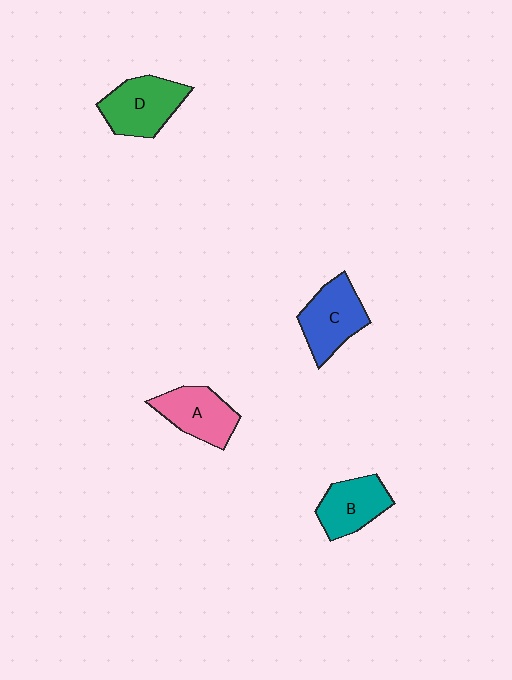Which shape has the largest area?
Shape D (green).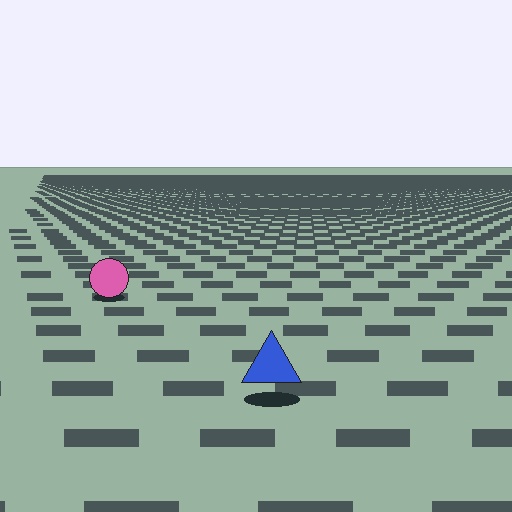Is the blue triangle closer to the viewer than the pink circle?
Yes. The blue triangle is closer — you can tell from the texture gradient: the ground texture is coarser near it.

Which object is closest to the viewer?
The blue triangle is closest. The texture marks near it are larger and more spread out.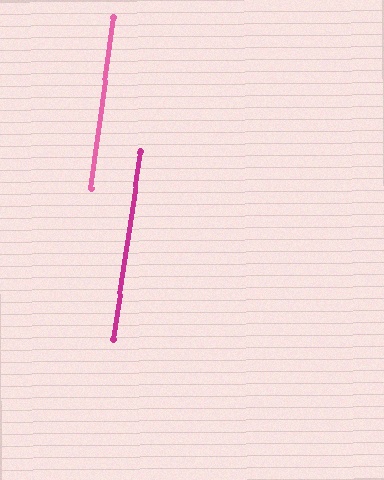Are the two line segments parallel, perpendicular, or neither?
Parallel — their directions differ by only 0.9°.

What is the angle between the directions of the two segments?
Approximately 1 degree.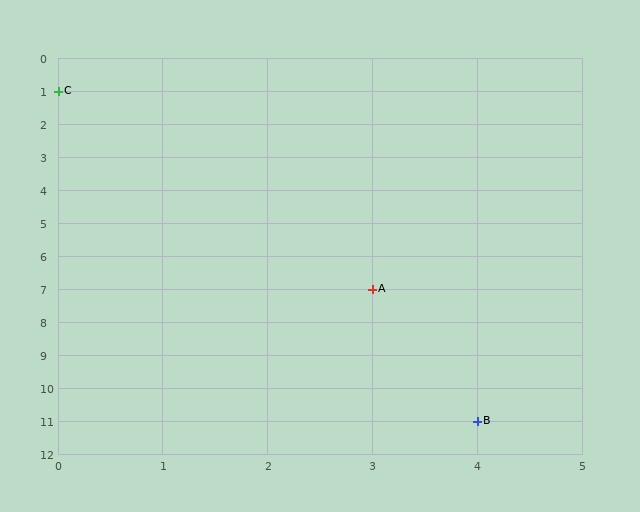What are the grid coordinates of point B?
Point B is at grid coordinates (4, 11).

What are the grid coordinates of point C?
Point C is at grid coordinates (0, 1).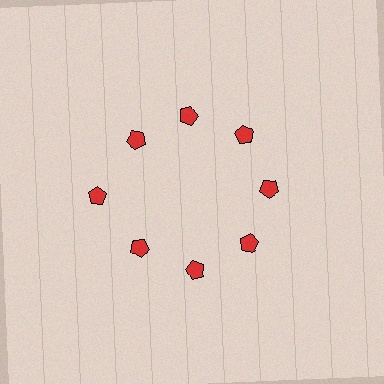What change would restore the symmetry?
The symmetry would be restored by moving it inward, back onto the ring so that all 8 pentagons sit at equal angles and equal distance from the center.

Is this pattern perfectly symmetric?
No. The 8 red pentagons are arranged in a ring, but one element near the 9 o'clock position is pushed outward from the center, breaking the 8-fold rotational symmetry.